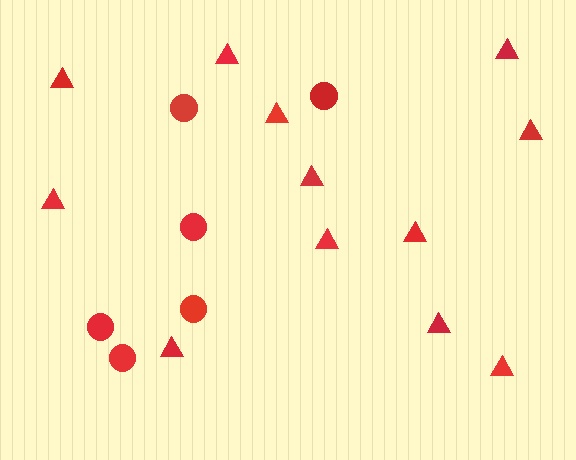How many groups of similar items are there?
There are 2 groups: one group of triangles (12) and one group of circles (6).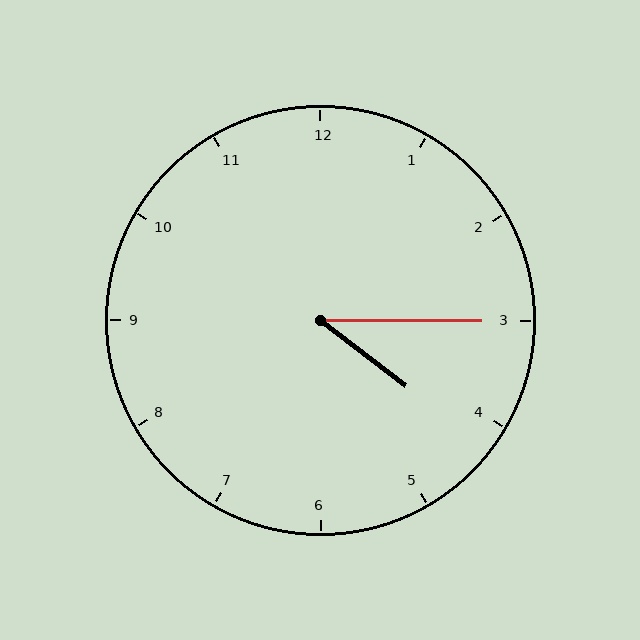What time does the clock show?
4:15.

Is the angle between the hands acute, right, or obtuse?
It is acute.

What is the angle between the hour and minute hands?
Approximately 38 degrees.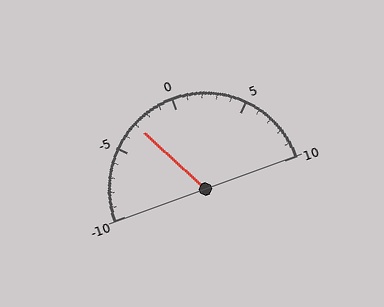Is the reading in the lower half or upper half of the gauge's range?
The reading is in the lower half of the range (-10 to 10).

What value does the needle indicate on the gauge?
The needle indicates approximately -3.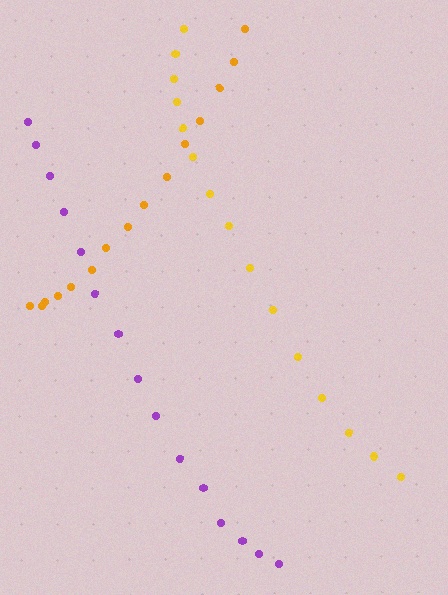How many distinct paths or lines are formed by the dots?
There are 3 distinct paths.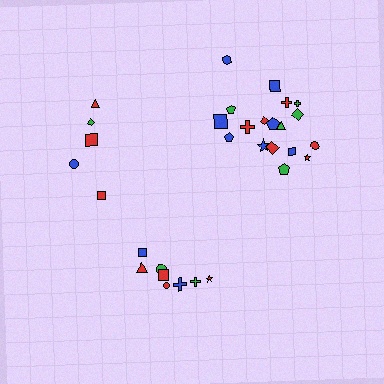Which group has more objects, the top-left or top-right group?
The top-right group.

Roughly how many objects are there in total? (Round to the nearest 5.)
Roughly 30 objects in total.